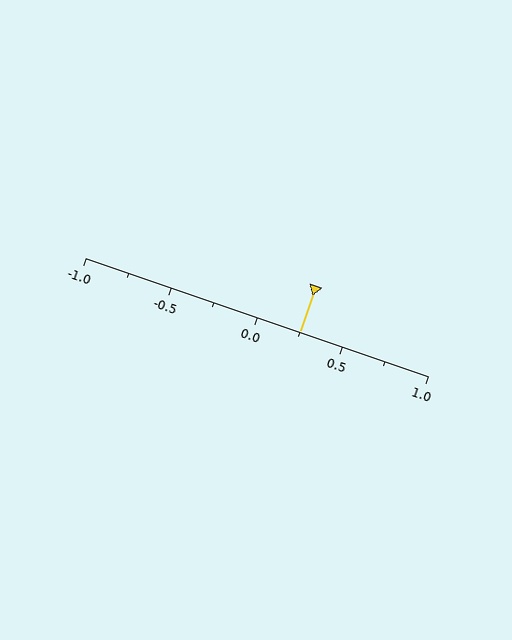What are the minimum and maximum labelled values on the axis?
The axis runs from -1.0 to 1.0.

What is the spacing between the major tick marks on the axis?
The major ticks are spaced 0.5 apart.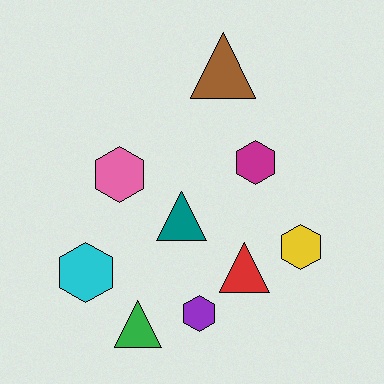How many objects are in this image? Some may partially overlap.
There are 9 objects.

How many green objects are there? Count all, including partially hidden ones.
There is 1 green object.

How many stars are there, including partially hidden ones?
There are no stars.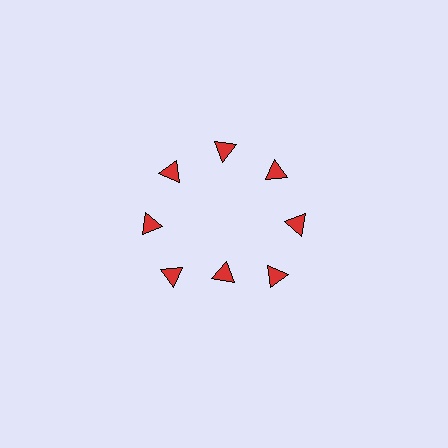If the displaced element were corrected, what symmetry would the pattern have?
It would have 8-fold rotational symmetry — the pattern would map onto itself every 45 degrees.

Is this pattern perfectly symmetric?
No. The 8 red triangles are arranged in a ring, but one element near the 6 o'clock position is pulled inward toward the center, breaking the 8-fold rotational symmetry.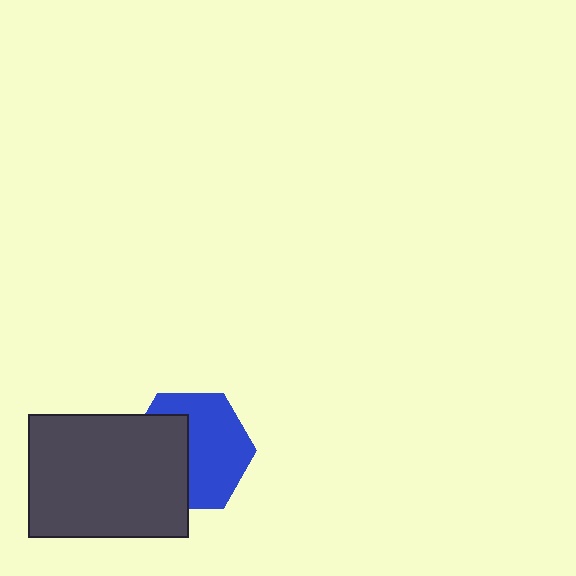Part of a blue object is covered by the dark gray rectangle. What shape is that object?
It is a hexagon.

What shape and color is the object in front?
The object in front is a dark gray rectangle.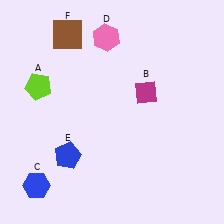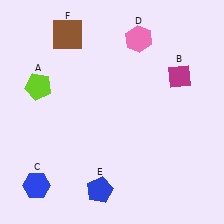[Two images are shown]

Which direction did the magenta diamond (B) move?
The magenta diamond (B) moved right.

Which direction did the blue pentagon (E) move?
The blue pentagon (E) moved down.